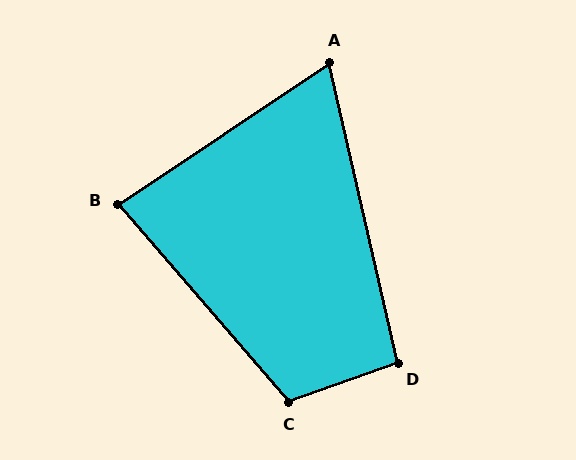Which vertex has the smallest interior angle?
A, at approximately 69 degrees.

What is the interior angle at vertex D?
Approximately 97 degrees (obtuse).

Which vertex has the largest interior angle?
C, at approximately 111 degrees.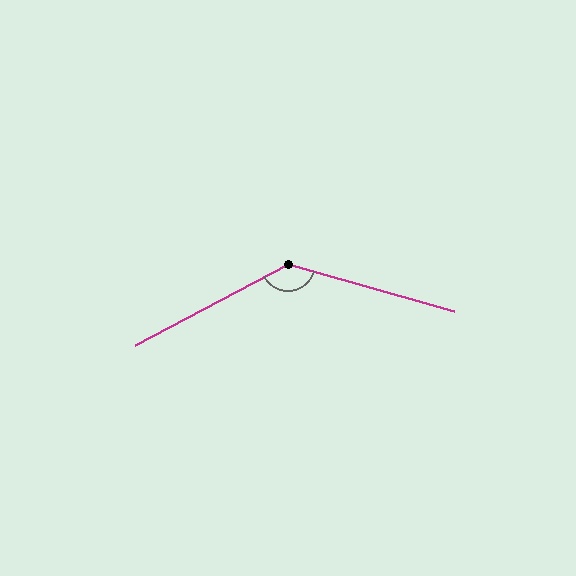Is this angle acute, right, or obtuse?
It is obtuse.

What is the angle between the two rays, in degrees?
Approximately 136 degrees.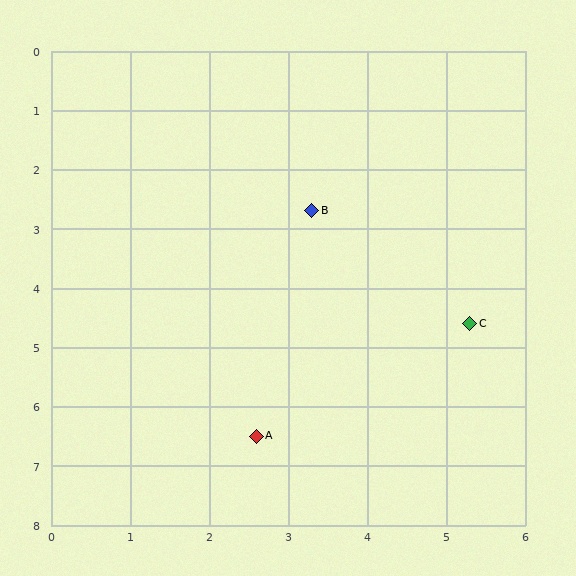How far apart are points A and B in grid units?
Points A and B are about 3.9 grid units apart.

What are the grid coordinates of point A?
Point A is at approximately (2.6, 6.5).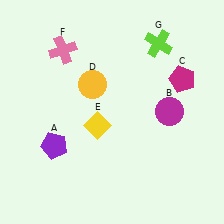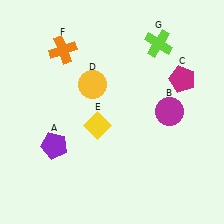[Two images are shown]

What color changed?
The cross (F) changed from pink in Image 1 to orange in Image 2.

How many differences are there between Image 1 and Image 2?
There is 1 difference between the two images.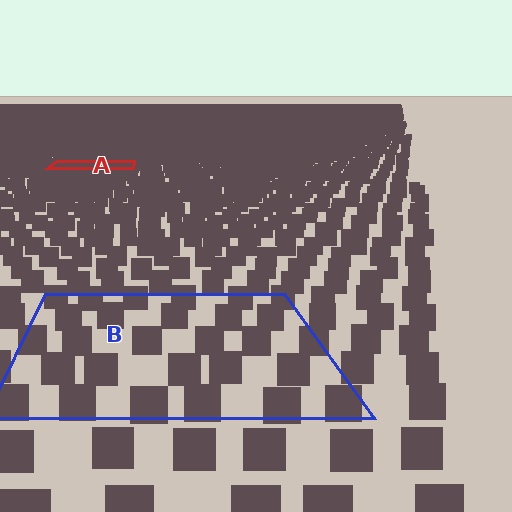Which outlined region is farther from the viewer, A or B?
Region A is farther from the viewer — the texture elements inside it appear smaller and more densely packed.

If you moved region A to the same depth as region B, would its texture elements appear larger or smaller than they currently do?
They would appear larger. At a closer depth, the same texture elements are projected at a bigger on-screen size.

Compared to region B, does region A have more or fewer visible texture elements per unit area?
Region A has more texture elements per unit area — they are packed more densely because it is farther away.